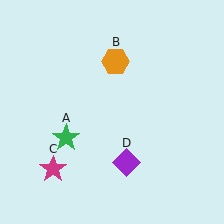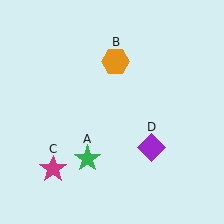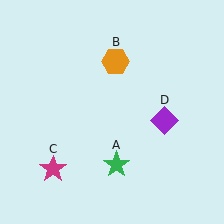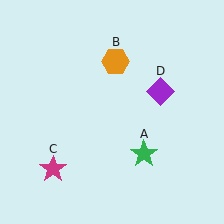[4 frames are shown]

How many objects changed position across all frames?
2 objects changed position: green star (object A), purple diamond (object D).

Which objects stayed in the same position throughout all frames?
Orange hexagon (object B) and magenta star (object C) remained stationary.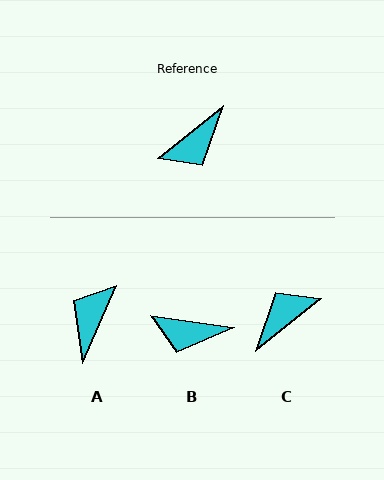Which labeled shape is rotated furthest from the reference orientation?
C, about 180 degrees away.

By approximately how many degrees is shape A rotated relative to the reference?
Approximately 153 degrees clockwise.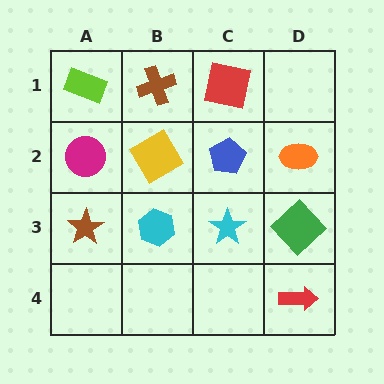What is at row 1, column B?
A brown cross.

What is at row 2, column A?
A magenta circle.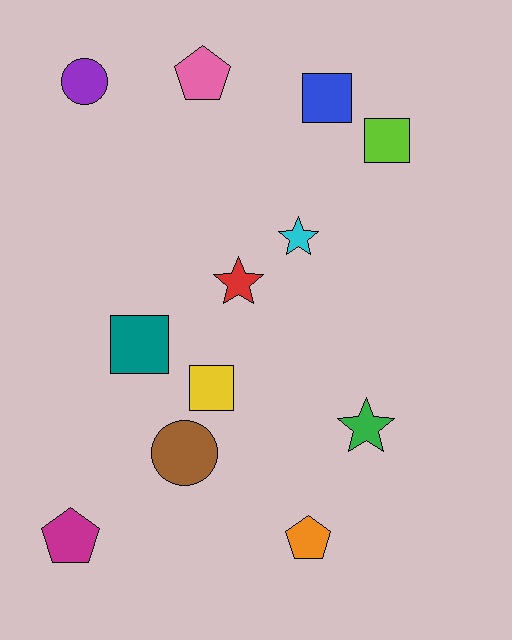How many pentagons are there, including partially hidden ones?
There are 3 pentagons.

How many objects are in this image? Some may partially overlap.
There are 12 objects.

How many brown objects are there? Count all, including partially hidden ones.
There is 1 brown object.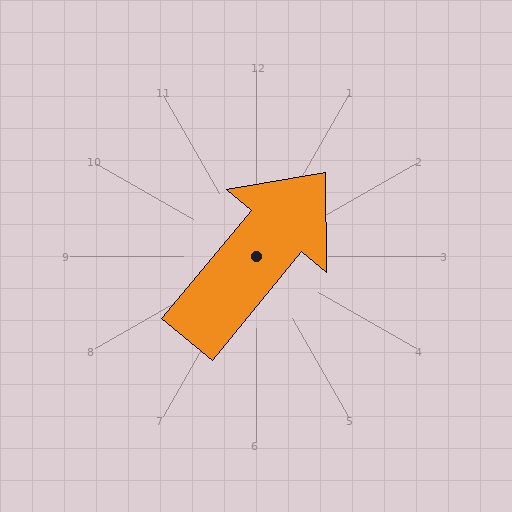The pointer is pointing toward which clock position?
Roughly 1 o'clock.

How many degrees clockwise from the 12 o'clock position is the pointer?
Approximately 40 degrees.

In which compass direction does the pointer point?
Northeast.